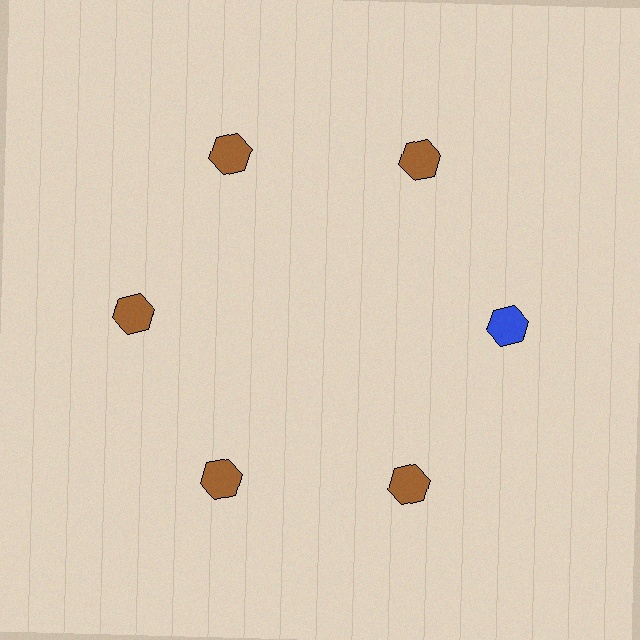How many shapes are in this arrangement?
There are 6 shapes arranged in a ring pattern.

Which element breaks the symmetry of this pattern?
The blue hexagon at roughly the 3 o'clock position breaks the symmetry. All other shapes are brown hexagons.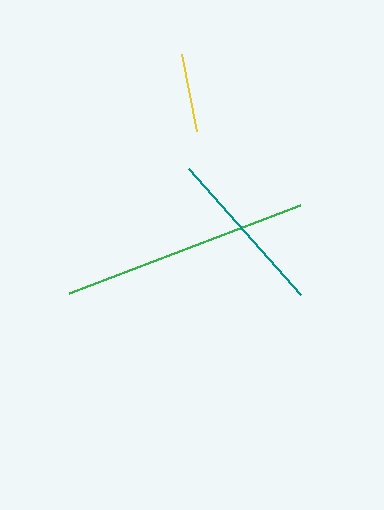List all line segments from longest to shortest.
From longest to shortest: green, teal, yellow.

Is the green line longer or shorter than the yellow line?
The green line is longer than the yellow line.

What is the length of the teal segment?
The teal segment is approximately 169 pixels long.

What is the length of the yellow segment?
The yellow segment is approximately 79 pixels long.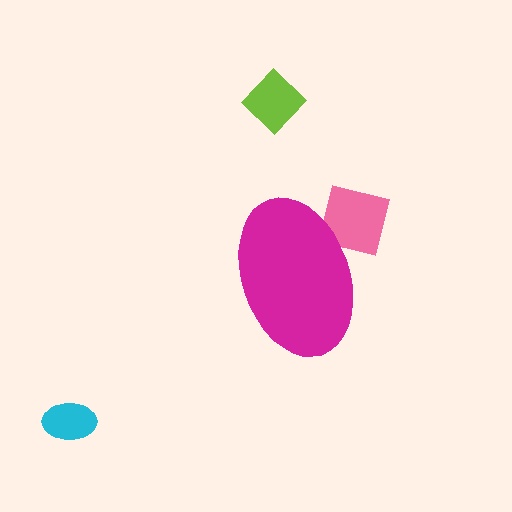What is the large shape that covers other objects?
A magenta ellipse.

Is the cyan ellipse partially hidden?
No, the cyan ellipse is fully visible.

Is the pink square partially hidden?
Yes, the pink square is partially hidden behind the magenta ellipse.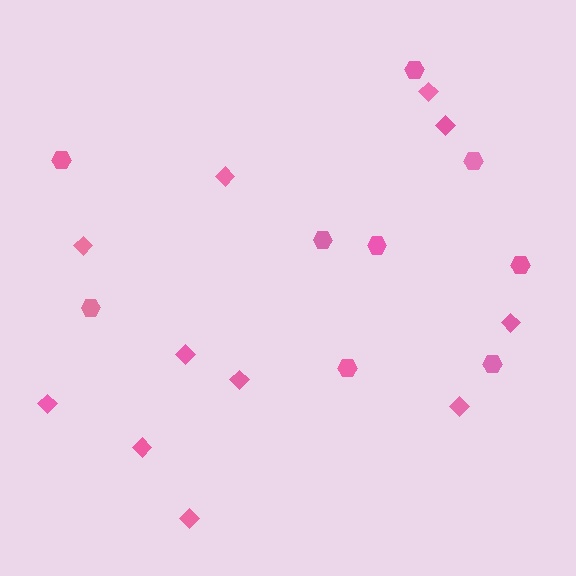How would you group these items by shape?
There are 2 groups: one group of diamonds (11) and one group of hexagons (9).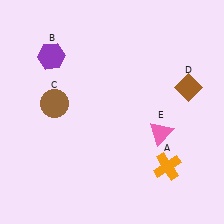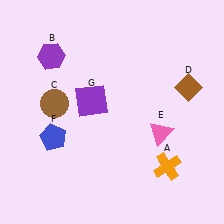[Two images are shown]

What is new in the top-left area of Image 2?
A purple square (G) was added in the top-left area of Image 2.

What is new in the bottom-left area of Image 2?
A blue pentagon (F) was added in the bottom-left area of Image 2.